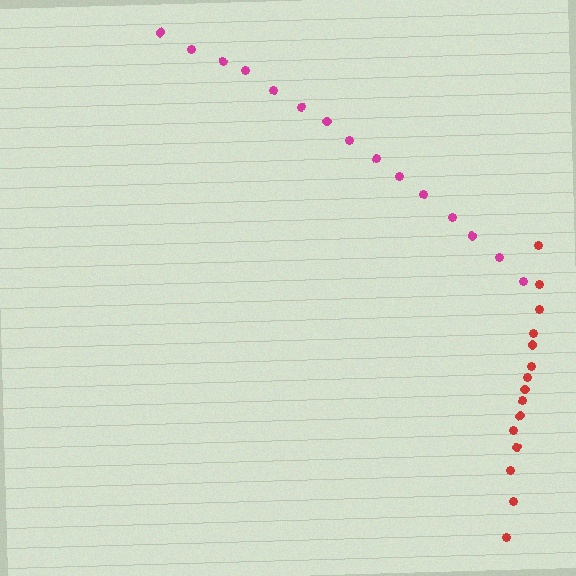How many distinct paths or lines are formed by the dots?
There are 2 distinct paths.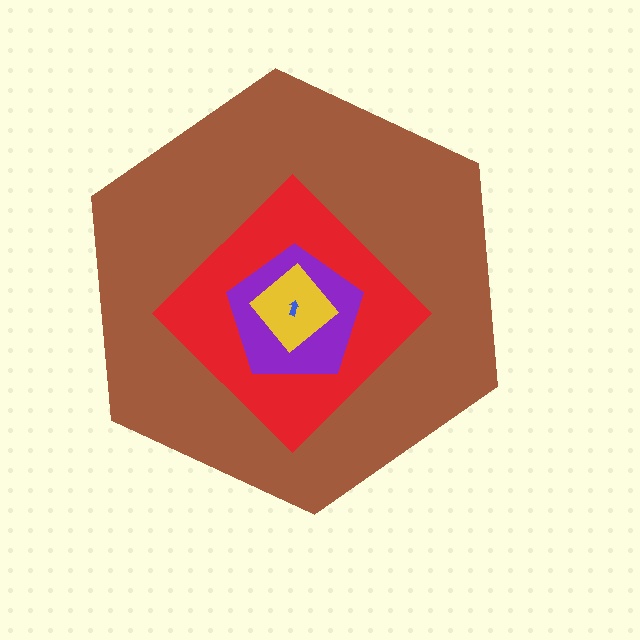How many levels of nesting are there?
5.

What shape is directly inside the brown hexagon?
The red diamond.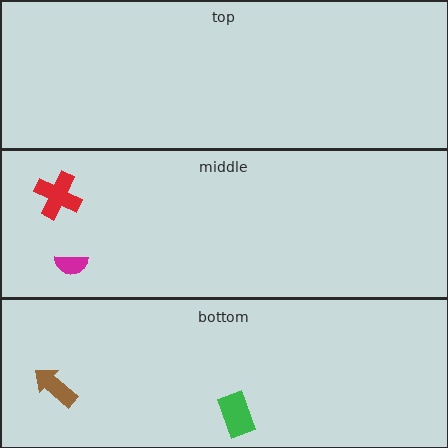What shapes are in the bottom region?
The brown arrow, the green rectangle.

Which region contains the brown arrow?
The bottom region.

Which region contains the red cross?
The middle region.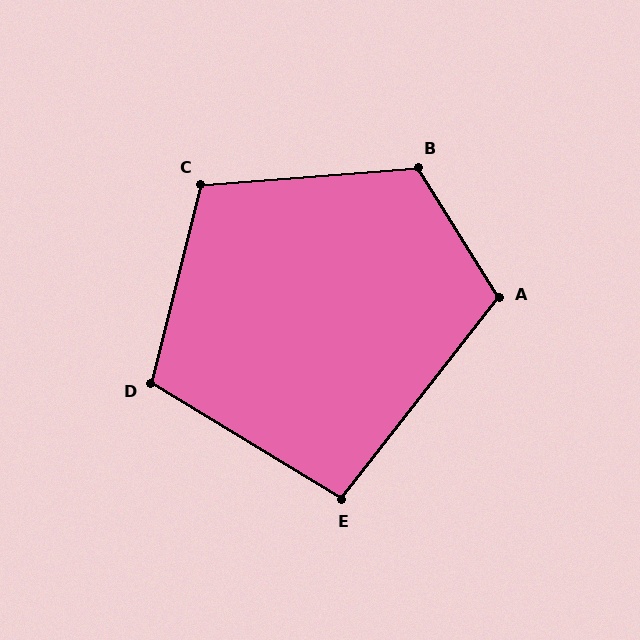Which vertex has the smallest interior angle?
E, at approximately 97 degrees.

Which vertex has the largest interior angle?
B, at approximately 118 degrees.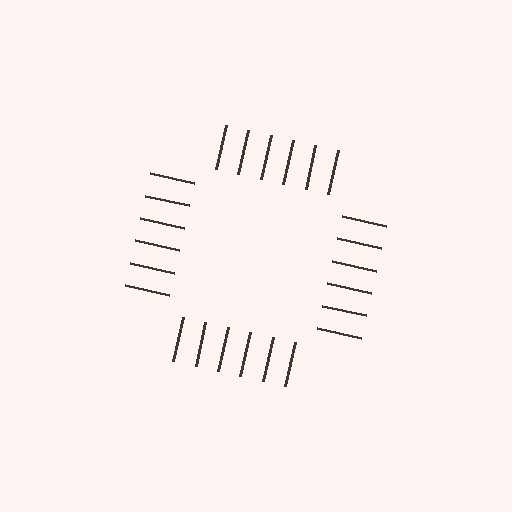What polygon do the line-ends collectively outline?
An illusory square — the line segments terminate on its edges but no continuous stroke is drawn.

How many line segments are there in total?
24 — 6 along each of the 4 edges.